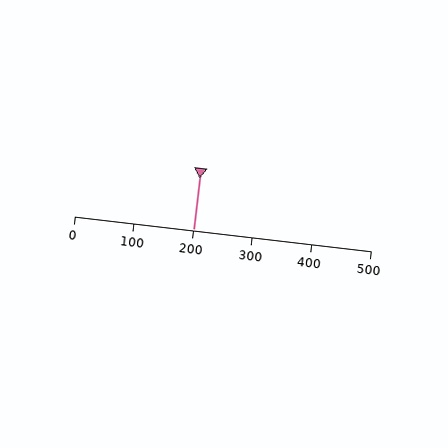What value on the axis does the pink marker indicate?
The marker indicates approximately 200.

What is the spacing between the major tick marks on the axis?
The major ticks are spaced 100 apart.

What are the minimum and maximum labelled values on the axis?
The axis runs from 0 to 500.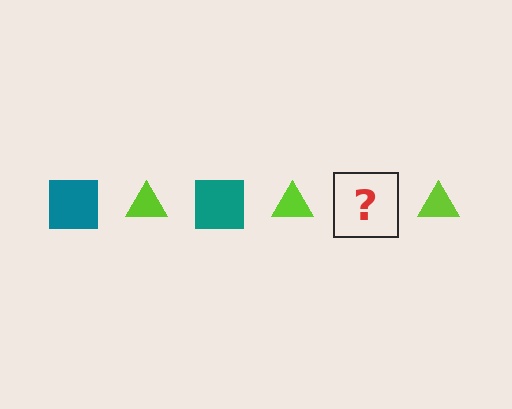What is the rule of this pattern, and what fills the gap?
The rule is that the pattern alternates between teal square and lime triangle. The gap should be filled with a teal square.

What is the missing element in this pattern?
The missing element is a teal square.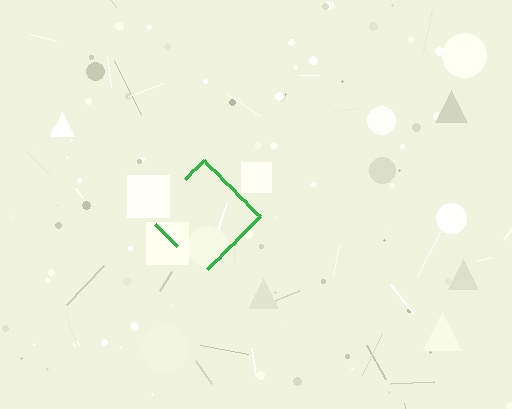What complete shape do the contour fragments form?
The contour fragments form a diamond.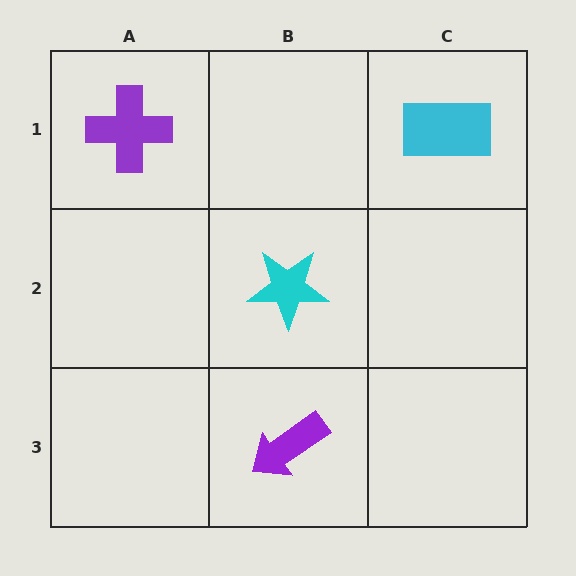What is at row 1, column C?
A cyan rectangle.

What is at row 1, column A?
A purple cross.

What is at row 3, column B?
A purple arrow.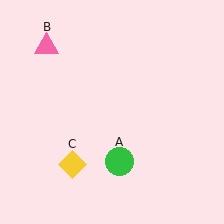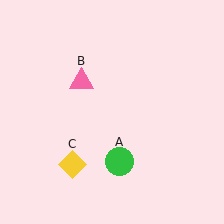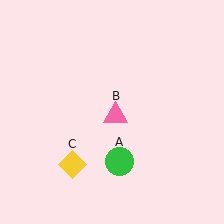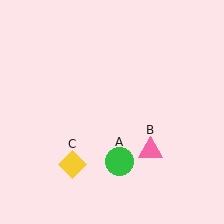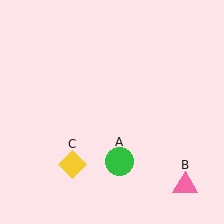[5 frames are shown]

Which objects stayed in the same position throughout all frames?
Green circle (object A) and yellow diamond (object C) remained stationary.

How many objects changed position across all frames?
1 object changed position: pink triangle (object B).